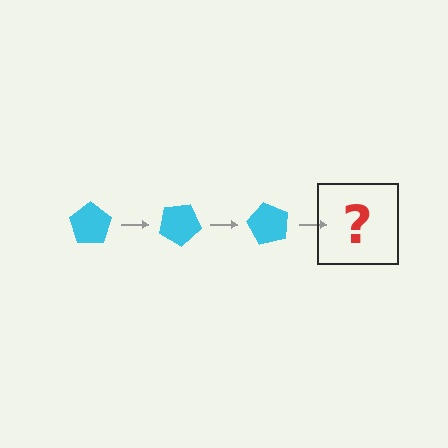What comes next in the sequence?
The next element should be a cyan pentagon rotated 90 degrees.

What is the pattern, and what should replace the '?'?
The pattern is that the pentagon rotates 30 degrees each step. The '?' should be a cyan pentagon rotated 90 degrees.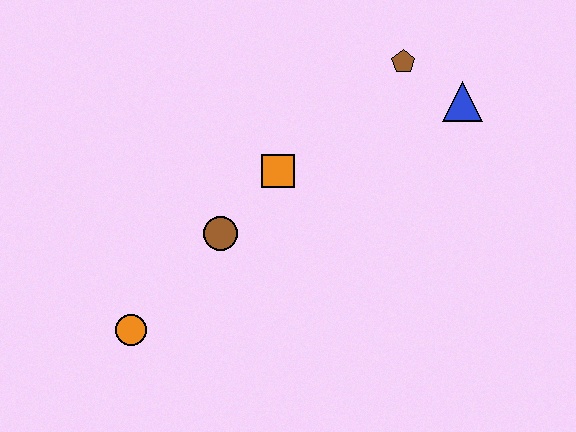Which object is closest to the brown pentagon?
The blue triangle is closest to the brown pentagon.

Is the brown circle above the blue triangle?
No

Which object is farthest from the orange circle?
The blue triangle is farthest from the orange circle.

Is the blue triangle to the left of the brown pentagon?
No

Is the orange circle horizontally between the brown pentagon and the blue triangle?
No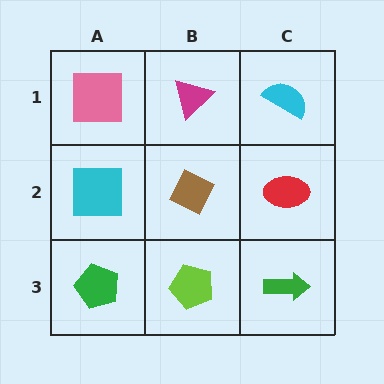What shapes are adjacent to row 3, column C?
A red ellipse (row 2, column C), a lime pentagon (row 3, column B).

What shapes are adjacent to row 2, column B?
A magenta triangle (row 1, column B), a lime pentagon (row 3, column B), a cyan square (row 2, column A), a red ellipse (row 2, column C).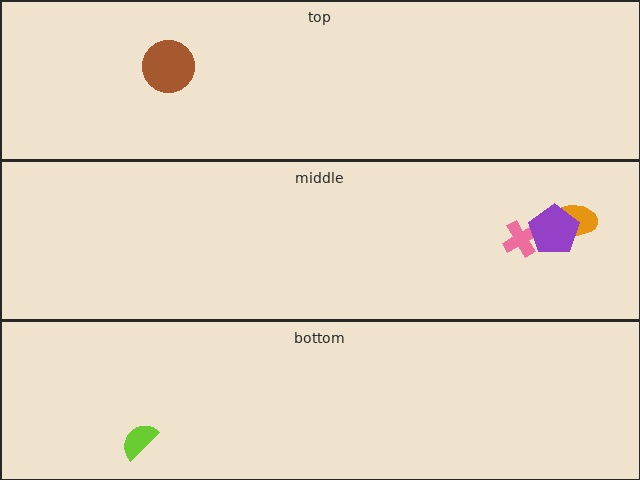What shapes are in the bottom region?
The lime semicircle.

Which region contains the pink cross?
The middle region.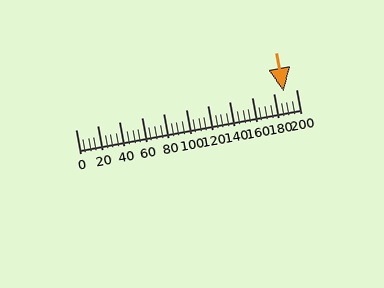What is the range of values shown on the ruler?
The ruler shows values from 0 to 200.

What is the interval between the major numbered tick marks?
The major tick marks are spaced 20 units apart.